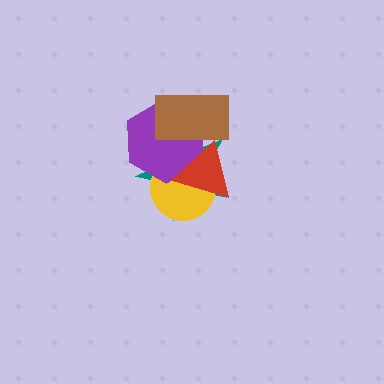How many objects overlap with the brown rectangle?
3 objects overlap with the brown rectangle.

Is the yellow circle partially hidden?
Yes, it is partially covered by another shape.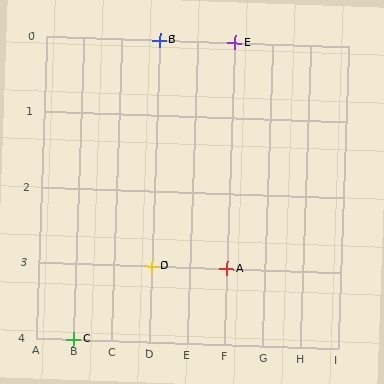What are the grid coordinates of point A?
Point A is at grid coordinates (F, 3).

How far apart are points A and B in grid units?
Points A and B are 2 columns and 3 rows apart (about 3.6 grid units diagonally).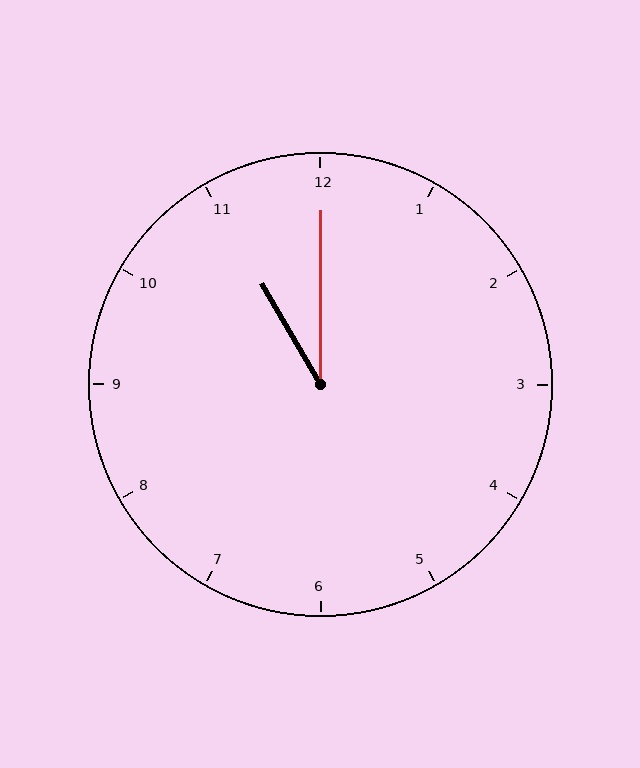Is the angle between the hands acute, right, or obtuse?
It is acute.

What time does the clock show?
11:00.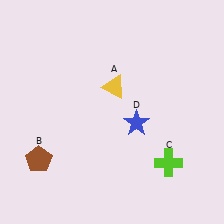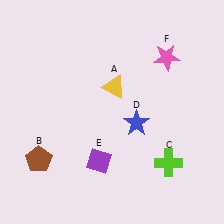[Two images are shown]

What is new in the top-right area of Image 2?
A pink star (F) was added in the top-right area of Image 2.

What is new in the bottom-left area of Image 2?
A purple diamond (E) was added in the bottom-left area of Image 2.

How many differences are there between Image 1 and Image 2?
There are 2 differences between the two images.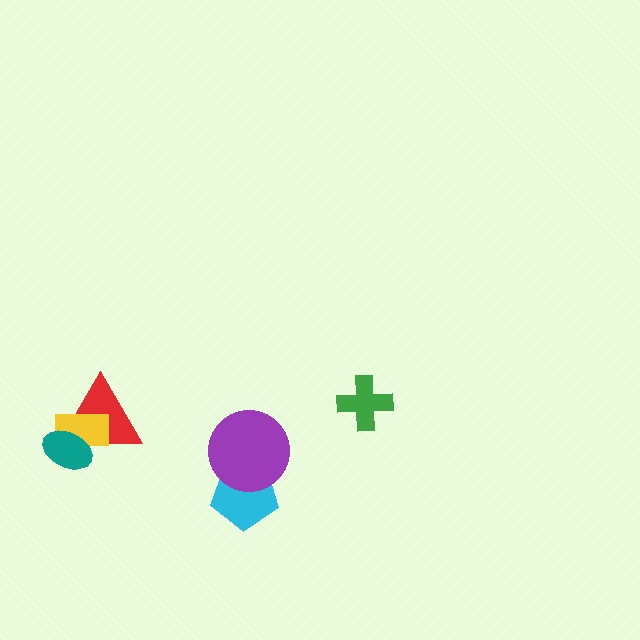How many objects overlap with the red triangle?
2 objects overlap with the red triangle.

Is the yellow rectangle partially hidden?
Yes, it is partially covered by another shape.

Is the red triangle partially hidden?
Yes, it is partially covered by another shape.